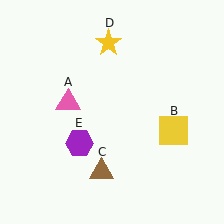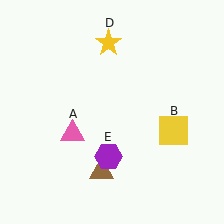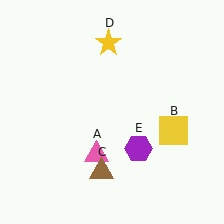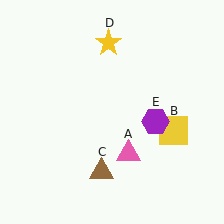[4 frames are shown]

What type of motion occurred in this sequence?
The pink triangle (object A), purple hexagon (object E) rotated counterclockwise around the center of the scene.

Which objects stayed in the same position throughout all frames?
Yellow square (object B) and brown triangle (object C) and yellow star (object D) remained stationary.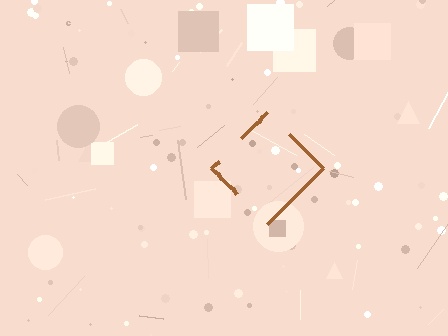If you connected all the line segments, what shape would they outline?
They would outline a diamond.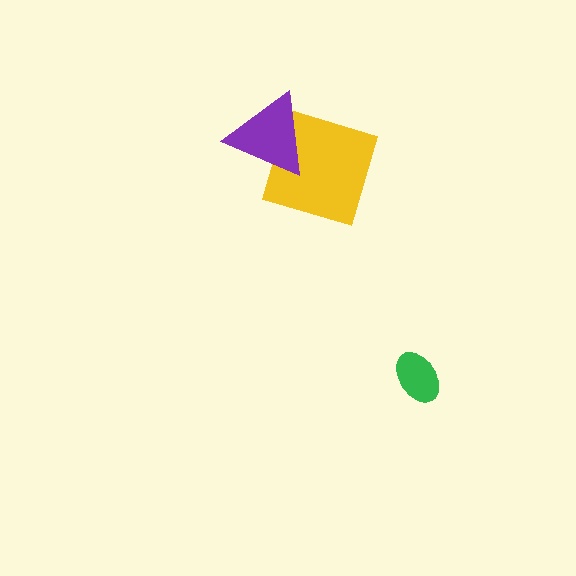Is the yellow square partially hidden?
Yes, it is partially covered by another shape.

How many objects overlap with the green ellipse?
0 objects overlap with the green ellipse.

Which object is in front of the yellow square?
The purple triangle is in front of the yellow square.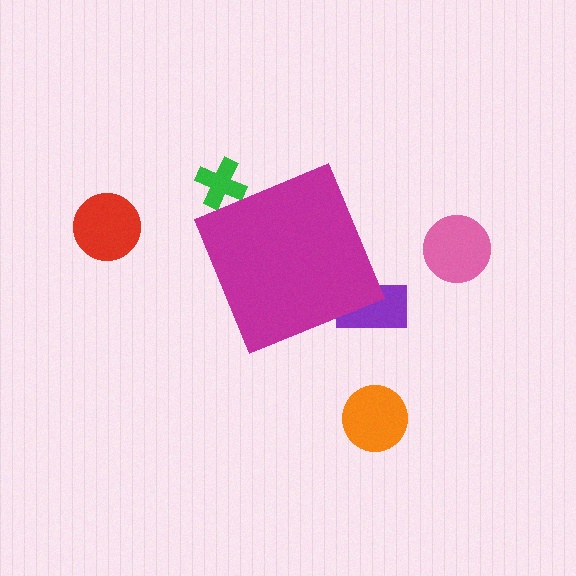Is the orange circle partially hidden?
No, the orange circle is fully visible.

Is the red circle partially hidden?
No, the red circle is fully visible.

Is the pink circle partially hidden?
No, the pink circle is fully visible.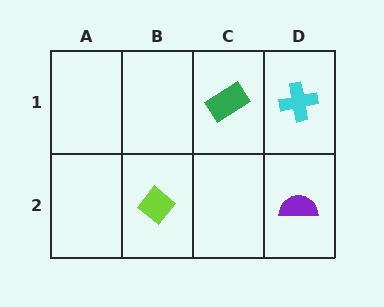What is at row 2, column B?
A lime diamond.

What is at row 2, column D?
A purple semicircle.